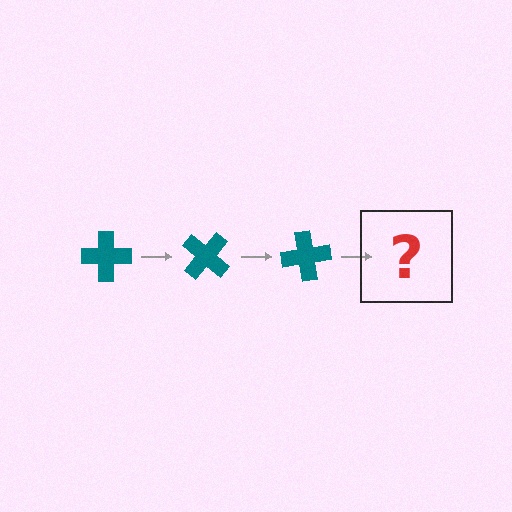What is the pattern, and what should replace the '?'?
The pattern is that the cross rotates 40 degrees each step. The '?' should be a teal cross rotated 120 degrees.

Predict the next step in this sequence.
The next step is a teal cross rotated 120 degrees.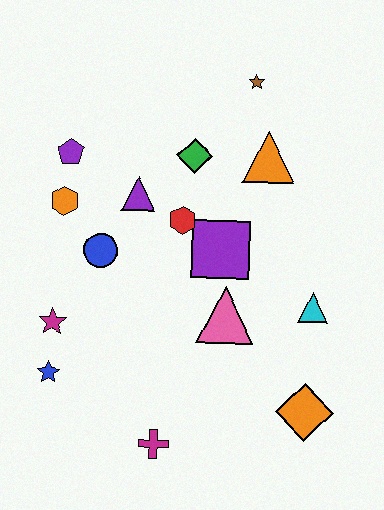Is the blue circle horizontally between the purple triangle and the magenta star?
Yes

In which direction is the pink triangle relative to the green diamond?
The pink triangle is below the green diamond.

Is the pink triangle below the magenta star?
No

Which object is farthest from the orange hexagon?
The orange diamond is farthest from the orange hexagon.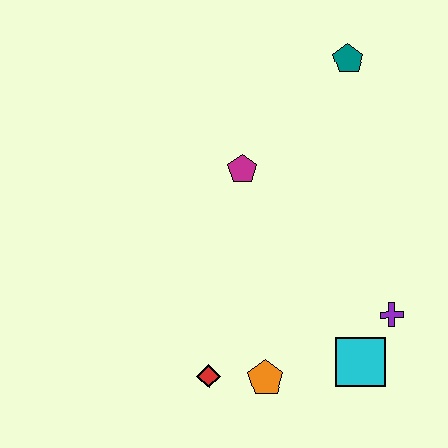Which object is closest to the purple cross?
The cyan square is closest to the purple cross.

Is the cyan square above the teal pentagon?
No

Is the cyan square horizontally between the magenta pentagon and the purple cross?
Yes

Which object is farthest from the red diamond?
The teal pentagon is farthest from the red diamond.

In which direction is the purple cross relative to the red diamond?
The purple cross is to the right of the red diamond.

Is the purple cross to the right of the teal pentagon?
Yes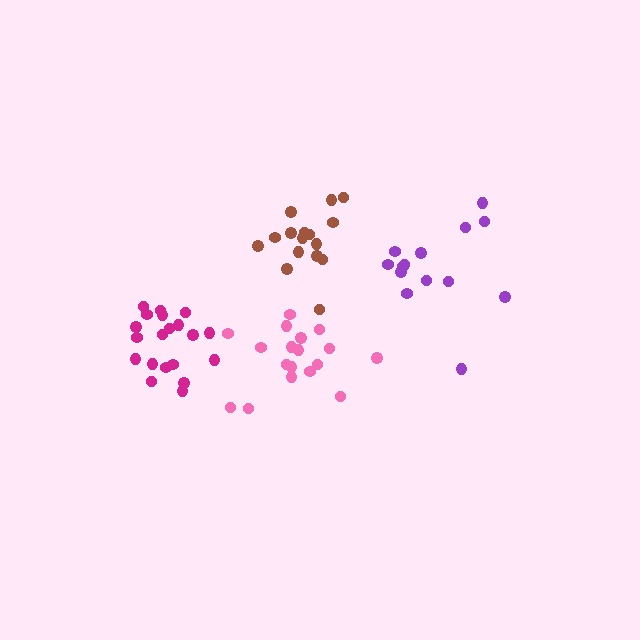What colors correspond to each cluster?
The clusters are colored: purple, pink, brown, magenta.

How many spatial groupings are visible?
There are 4 spatial groupings.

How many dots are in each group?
Group 1: 14 dots, Group 2: 18 dots, Group 3: 16 dots, Group 4: 20 dots (68 total).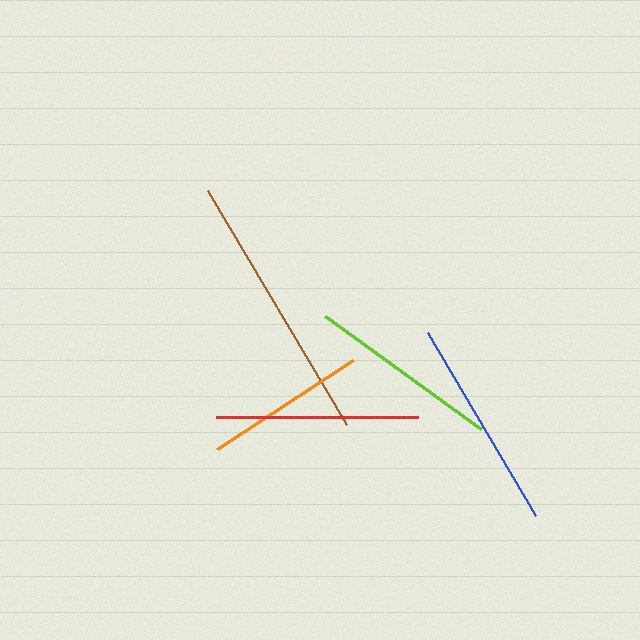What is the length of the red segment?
The red segment is approximately 202 pixels long.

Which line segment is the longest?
The brown line is the longest at approximately 272 pixels.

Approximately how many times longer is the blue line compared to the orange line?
The blue line is approximately 1.3 times the length of the orange line.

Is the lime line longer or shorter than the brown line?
The brown line is longer than the lime line.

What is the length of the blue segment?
The blue segment is approximately 212 pixels long.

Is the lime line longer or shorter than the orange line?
The lime line is longer than the orange line.